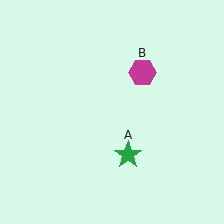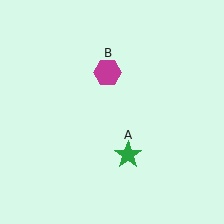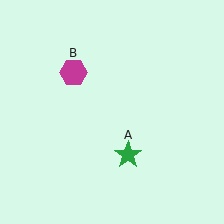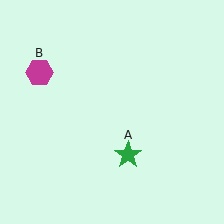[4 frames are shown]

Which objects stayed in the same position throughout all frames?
Green star (object A) remained stationary.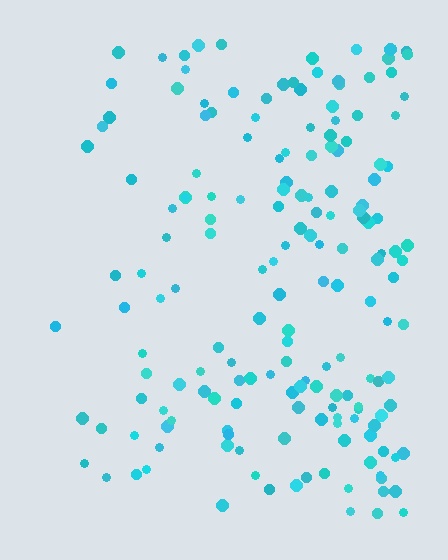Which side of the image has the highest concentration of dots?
The right.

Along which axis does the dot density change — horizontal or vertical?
Horizontal.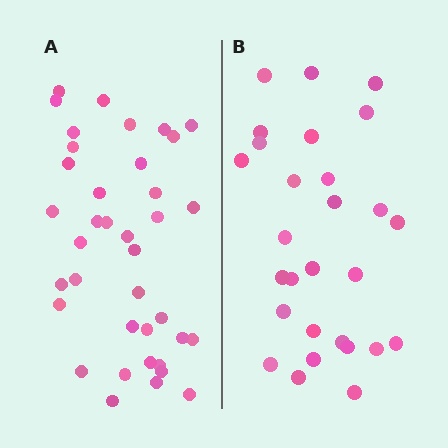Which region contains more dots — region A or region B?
Region A (the left region) has more dots.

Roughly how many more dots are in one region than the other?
Region A has roughly 10 or so more dots than region B.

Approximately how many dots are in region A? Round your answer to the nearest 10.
About 40 dots. (The exact count is 38, which rounds to 40.)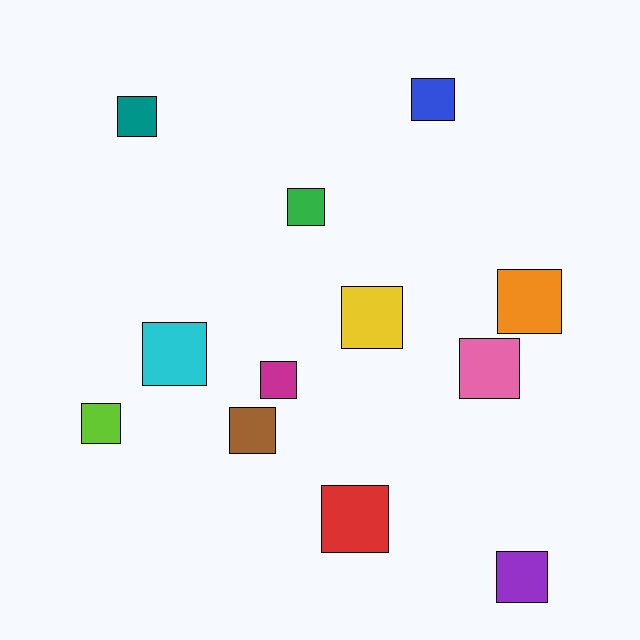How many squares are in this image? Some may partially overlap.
There are 12 squares.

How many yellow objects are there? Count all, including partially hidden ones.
There is 1 yellow object.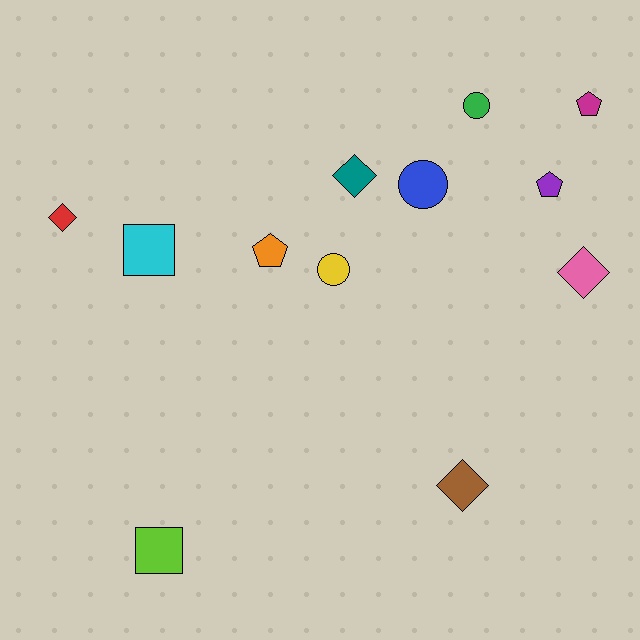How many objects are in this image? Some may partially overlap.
There are 12 objects.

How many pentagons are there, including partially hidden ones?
There are 3 pentagons.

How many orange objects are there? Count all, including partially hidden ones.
There is 1 orange object.